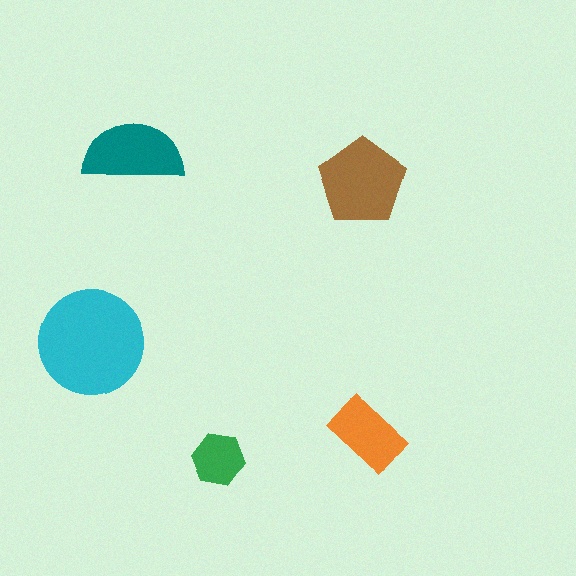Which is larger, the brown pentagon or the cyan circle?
The cyan circle.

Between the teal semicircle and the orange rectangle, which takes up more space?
The teal semicircle.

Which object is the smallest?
The green hexagon.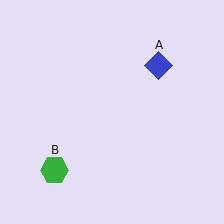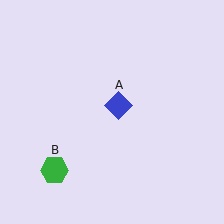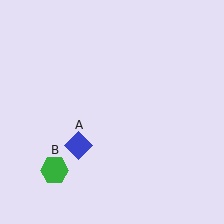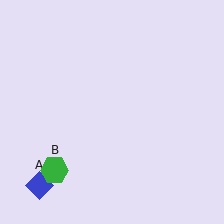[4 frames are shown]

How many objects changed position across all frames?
1 object changed position: blue diamond (object A).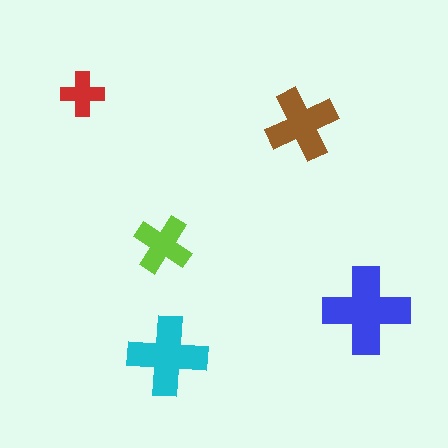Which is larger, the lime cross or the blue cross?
The blue one.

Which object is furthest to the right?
The blue cross is rightmost.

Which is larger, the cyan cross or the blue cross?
The blue one.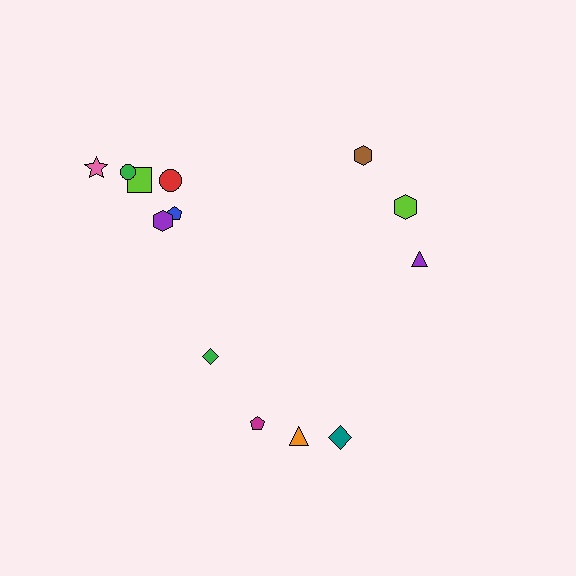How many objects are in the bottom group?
There are 4 objects.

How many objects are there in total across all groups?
There are 13 objects.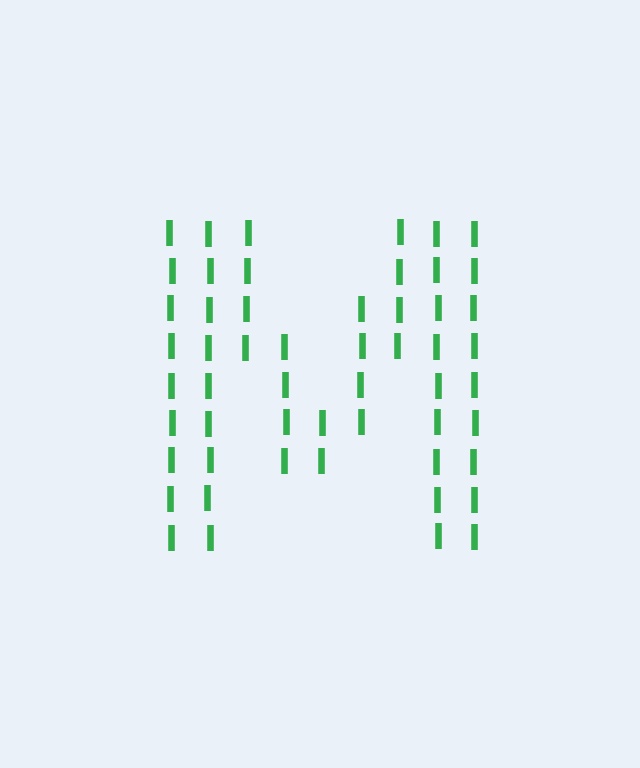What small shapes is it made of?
It is made of small letter I's.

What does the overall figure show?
The overall figure shows the letter M.